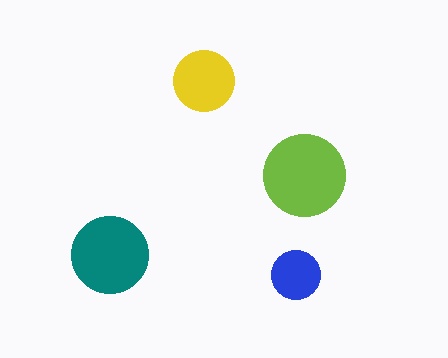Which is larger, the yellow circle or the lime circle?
The lime one.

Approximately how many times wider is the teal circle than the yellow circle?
About 1.5 times wider.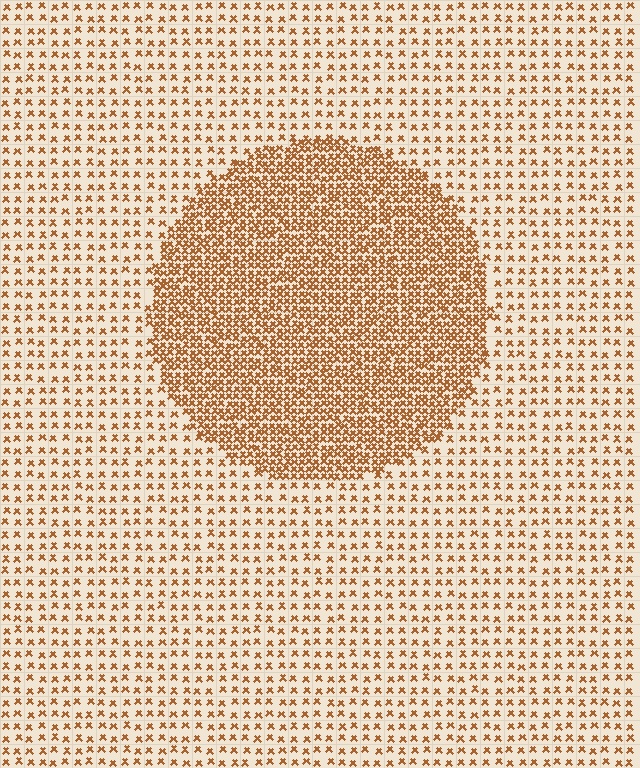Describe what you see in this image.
The image contains small brown elements arranged at two different densities. A circle-shaped region is visible where the elements are more densely packed than the surrounding area.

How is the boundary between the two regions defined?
The boundary is defined by a change in element density (approximately 2.7x ratio). All elements are the same color, size, and shape.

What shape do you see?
I see a circle.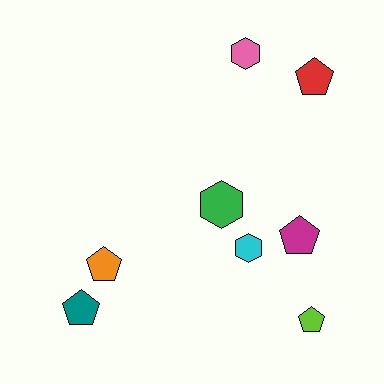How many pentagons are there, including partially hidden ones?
There are 5 pentagons.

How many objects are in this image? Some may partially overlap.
There are 8 objects.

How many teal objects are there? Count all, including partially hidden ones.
There is 1 teal object.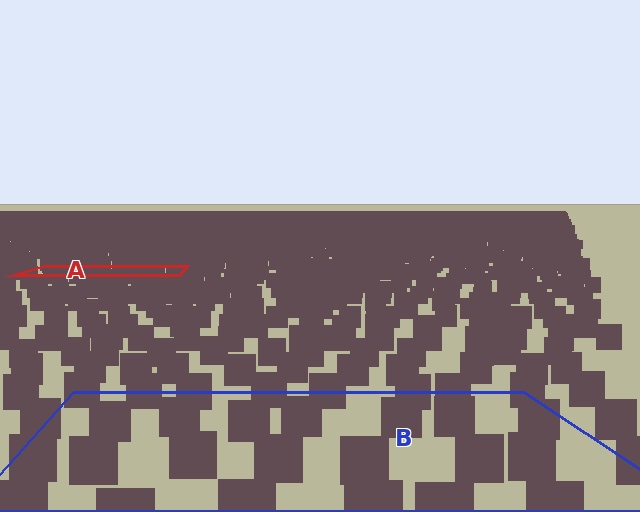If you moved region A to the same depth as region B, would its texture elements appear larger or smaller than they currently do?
They would appear larger. At a closer depth, the same texture elements are projected at a bigger on-screen size.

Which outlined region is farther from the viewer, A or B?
Region A is farther from the viewer — the texture elements inside it appear smaller and more densely packed.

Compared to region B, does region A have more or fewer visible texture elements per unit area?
Region A has more texture elements per unit area — they are packed more densely because it is farther away.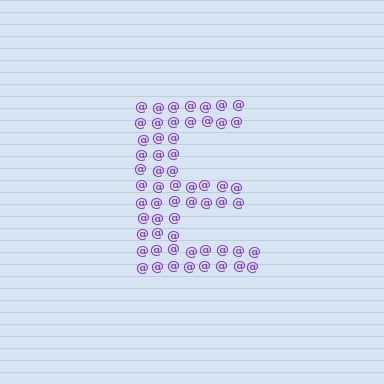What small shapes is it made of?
It is made of small at signs.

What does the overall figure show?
The overall figure shows the letter E.